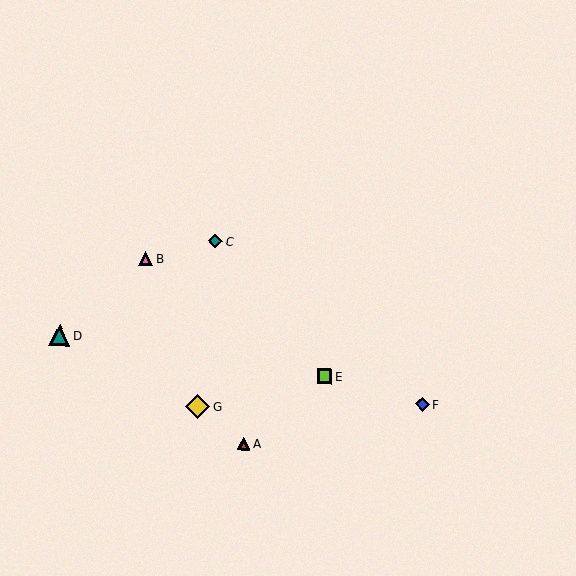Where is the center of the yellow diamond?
The center of the yellow diamond is at (198, 406).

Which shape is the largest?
The yellow diamond (labeled G) is the largest.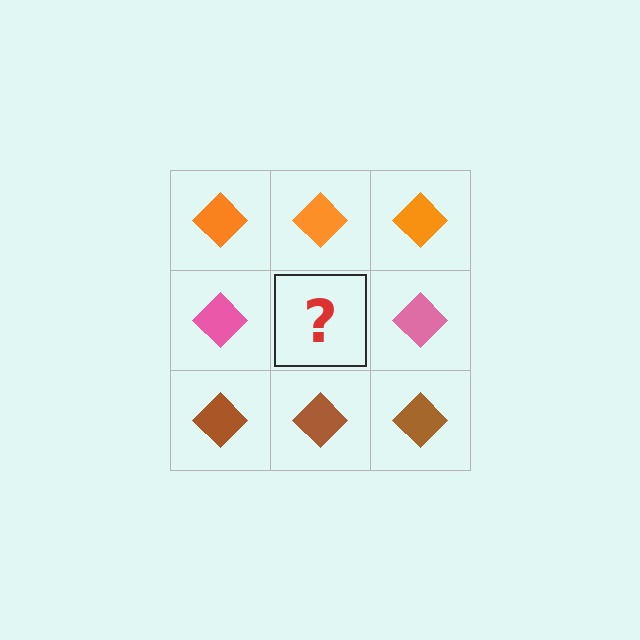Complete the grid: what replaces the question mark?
The question mark should be replaced with a pink diamond.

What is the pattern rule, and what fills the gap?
The rule is that each row has a consistent color. The gap should be filled with a pink diamond.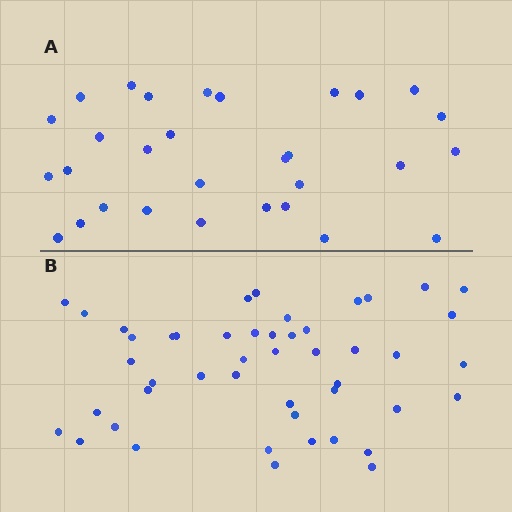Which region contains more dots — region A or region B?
Region B (the bottom region) has more dots.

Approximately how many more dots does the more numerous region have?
Region B has approximately 15 more dots than region A.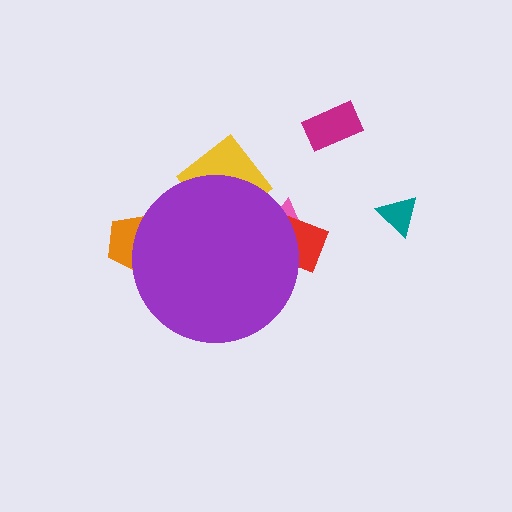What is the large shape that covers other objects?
A purple circle.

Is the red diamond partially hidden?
Yes, the red diamond is partially hidden behind the purple circle.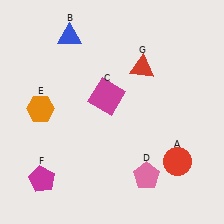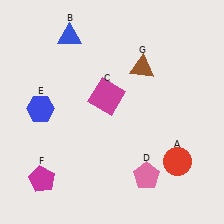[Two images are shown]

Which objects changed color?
E changed from orange to blue. G changed from red to brown.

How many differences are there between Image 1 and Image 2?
There are 2 differences between the two images.